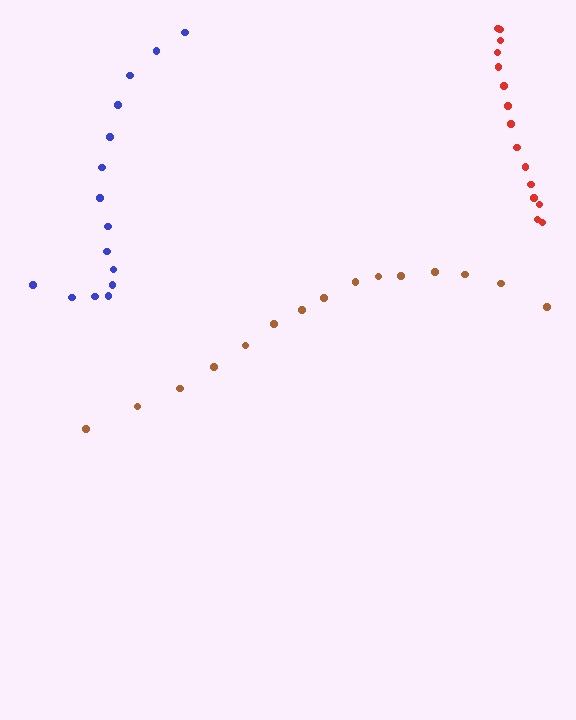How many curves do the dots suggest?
There are 3 distinct paths.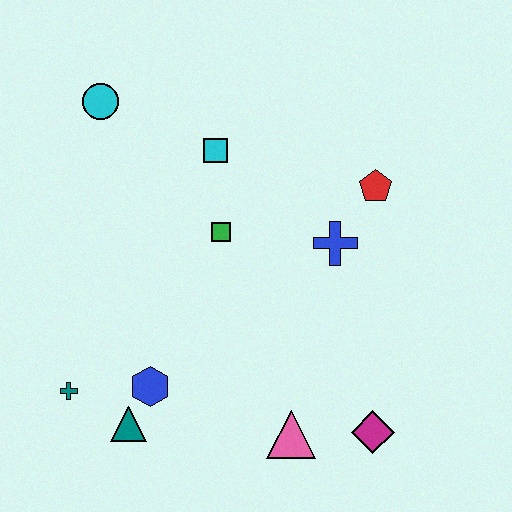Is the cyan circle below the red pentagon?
No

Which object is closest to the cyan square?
The green square is closest to the cyan square.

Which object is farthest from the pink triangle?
The cyan circle is farthest from the pink triangle.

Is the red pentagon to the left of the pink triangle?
No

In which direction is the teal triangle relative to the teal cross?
The teal triangle is to the right of the teal cross.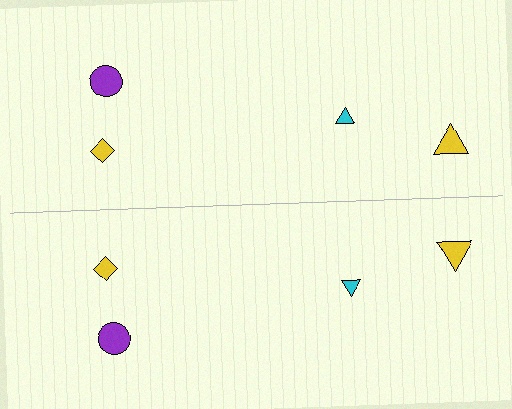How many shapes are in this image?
There are 8 shapes in this image.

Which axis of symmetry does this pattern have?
The pattern has a horizontal axis of symmetry running through the center of the image.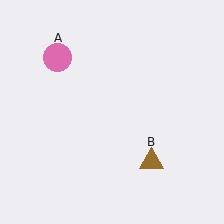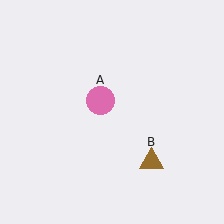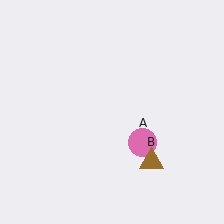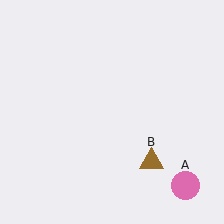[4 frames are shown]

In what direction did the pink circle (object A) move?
The pink circle (object A) moved down and to the right.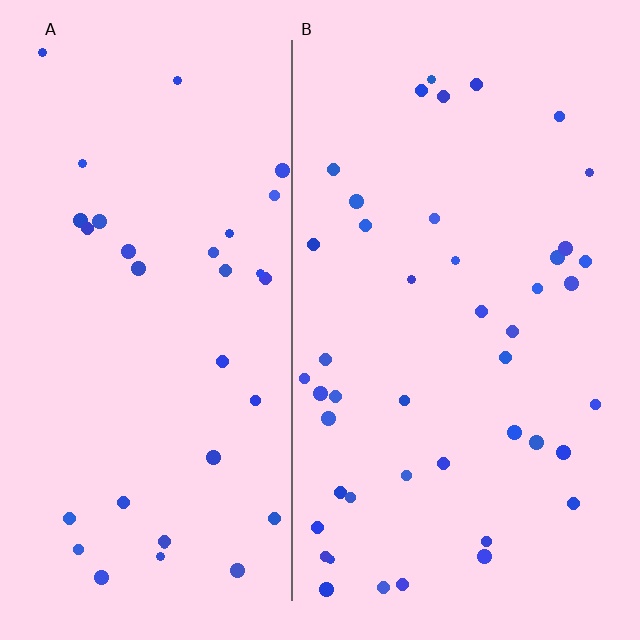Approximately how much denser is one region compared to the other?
Approximately 1.3× — region B over region A.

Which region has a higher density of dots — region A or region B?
B (the right).